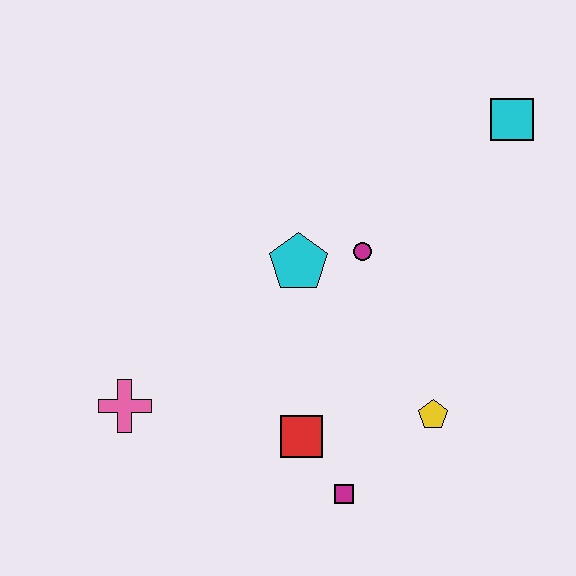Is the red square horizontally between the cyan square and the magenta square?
No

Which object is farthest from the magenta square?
The cyan square is farthest from the magenta square.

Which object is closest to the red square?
The magenta square is closest to the red square.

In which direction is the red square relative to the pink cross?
The red square is to the right of the pink cross.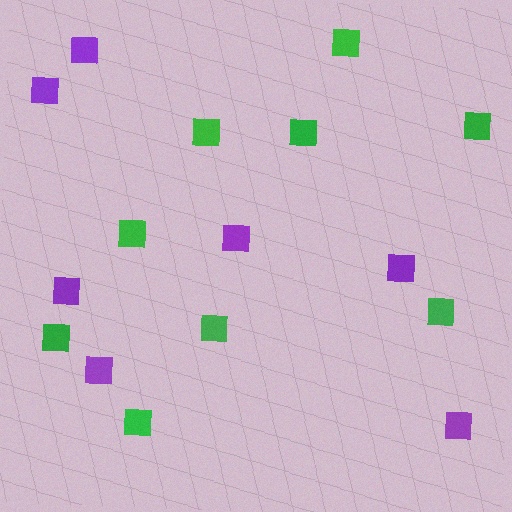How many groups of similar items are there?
There are 2 groups: one group of purple squares (7) and one group of green squares (9).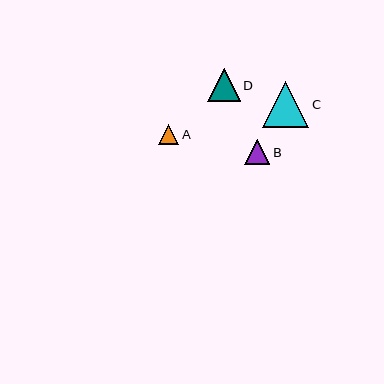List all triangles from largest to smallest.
From largest to smallest: C, D, B, A.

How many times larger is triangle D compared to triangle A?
Triangle D is approximately 1.6 times the size of triangle A.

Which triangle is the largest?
Triangle C is the largest with a size of approximately 46 pixels.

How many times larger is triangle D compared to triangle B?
Triangle D is approximately 1.3 times the size of triangle B.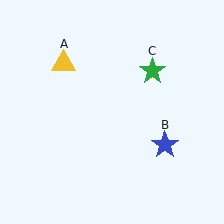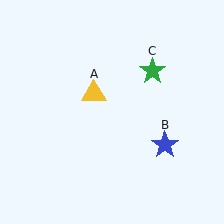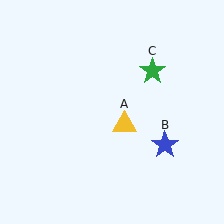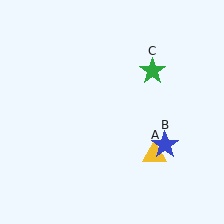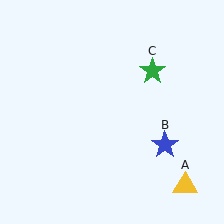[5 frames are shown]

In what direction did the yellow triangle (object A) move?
The yellow triangle (object A) moved down and to the right.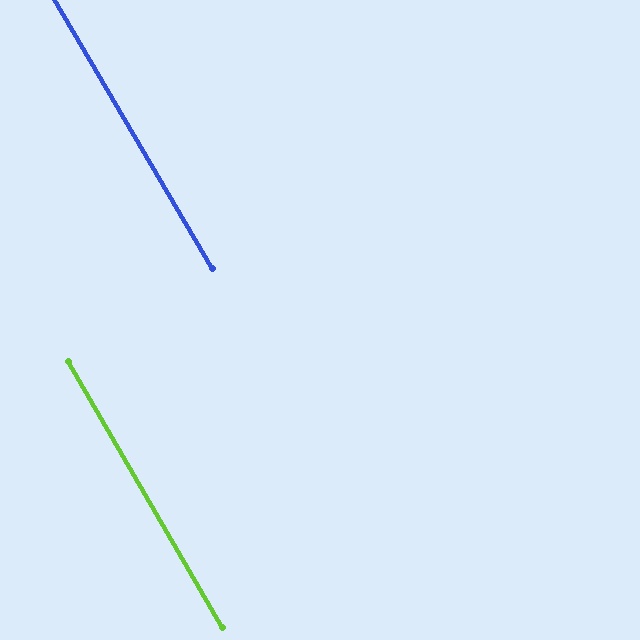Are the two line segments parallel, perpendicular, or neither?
Parallel — their directions differ by only 0.2°.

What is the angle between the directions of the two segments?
Approximately 0 degrees.